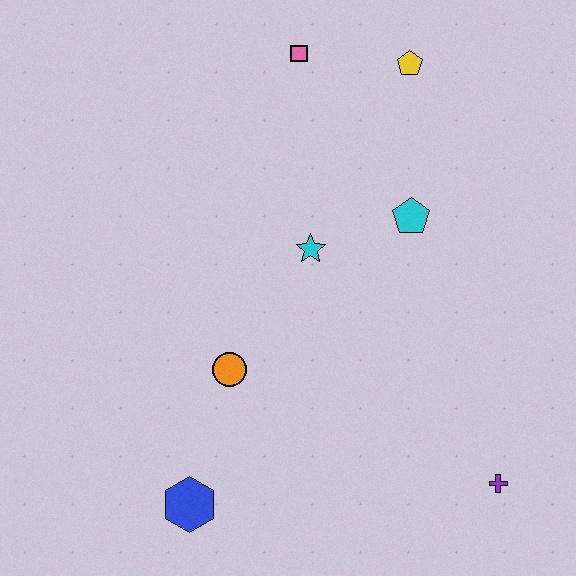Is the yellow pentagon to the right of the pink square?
Yes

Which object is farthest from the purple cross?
The pink square is farthest from the purple cross.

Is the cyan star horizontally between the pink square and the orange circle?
No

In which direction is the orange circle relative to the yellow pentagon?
The orange circle is below the yellow pentagon.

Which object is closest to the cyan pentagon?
The cyan star is closest to the cyan pentagon.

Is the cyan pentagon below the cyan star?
No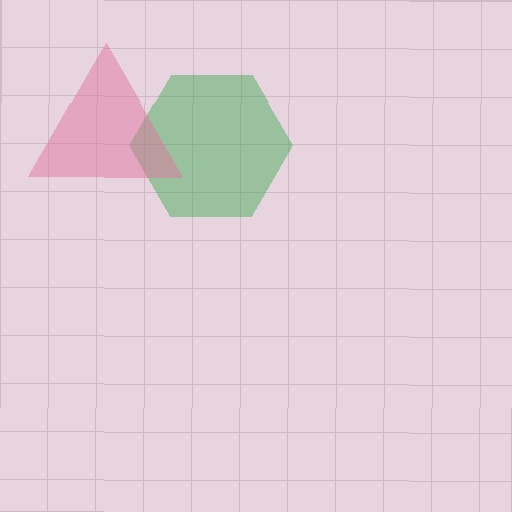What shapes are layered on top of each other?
The layered shapes are: a green hexagon, a pink triangle.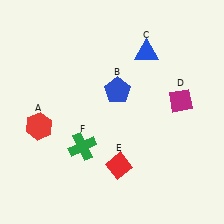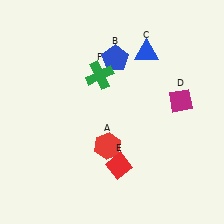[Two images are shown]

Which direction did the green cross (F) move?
The green cross (F) moved up.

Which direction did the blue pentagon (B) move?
The blue pentagon (B) moved up.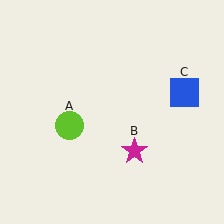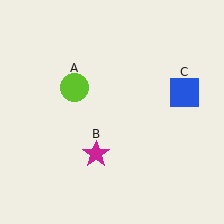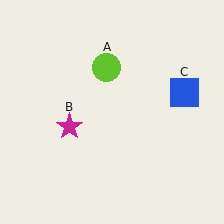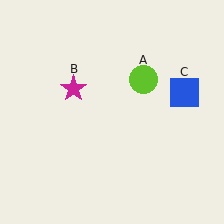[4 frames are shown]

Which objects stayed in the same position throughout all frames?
Blue square (object C) remained stationary.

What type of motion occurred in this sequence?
The lime circle (object A), magenta star (object B) rotated clockwise around the center of the scene.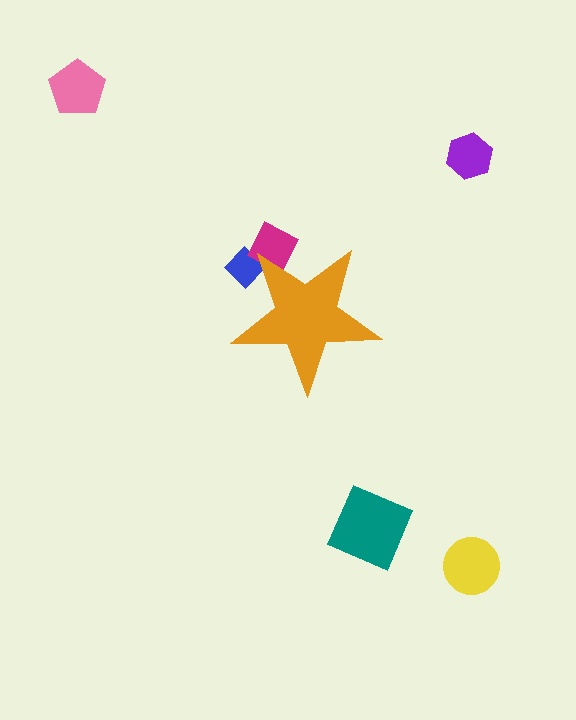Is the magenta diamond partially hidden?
Yes, the magenta diamond is partially hidden behind the orange star.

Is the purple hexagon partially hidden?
No, the purple hexagon is fully visible.